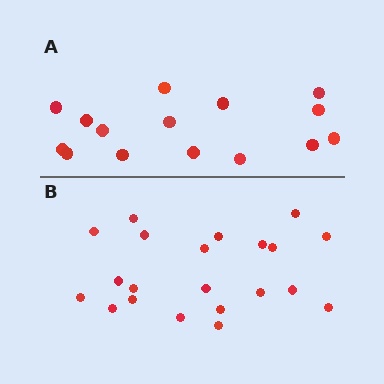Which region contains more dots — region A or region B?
Region B (the bottom region) has more dots.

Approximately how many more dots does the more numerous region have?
Region B has about 6 more dots than region A.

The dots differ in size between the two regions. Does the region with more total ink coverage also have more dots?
No. Region A has more total ink coverage because its dots are larger, but region B actually contains more individual dots. Total area can be misleading — the number of items is what matters here.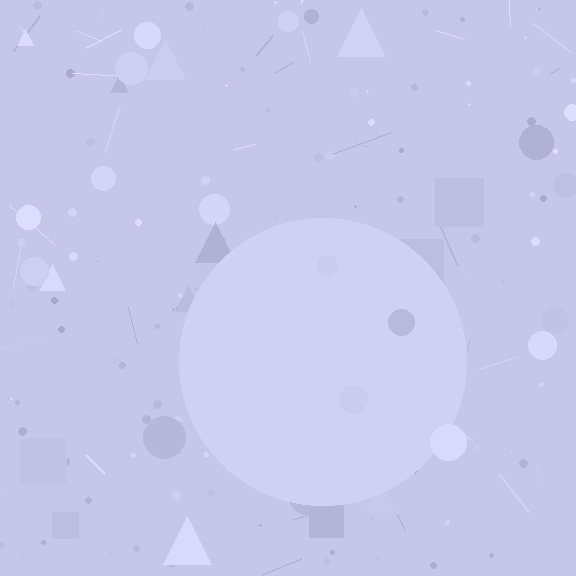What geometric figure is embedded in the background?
A circle is embedded in the background.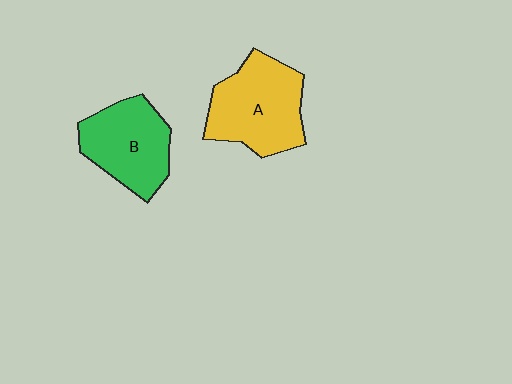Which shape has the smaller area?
Shape B (green).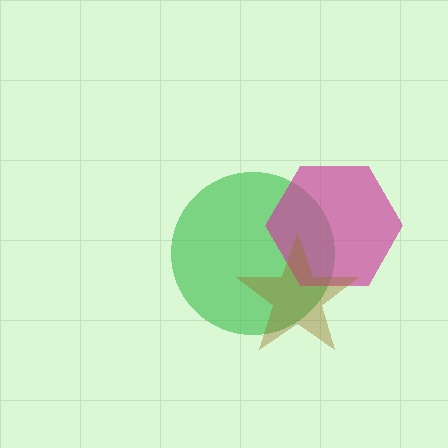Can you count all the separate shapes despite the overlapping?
Yes, there are 3 separate shapes.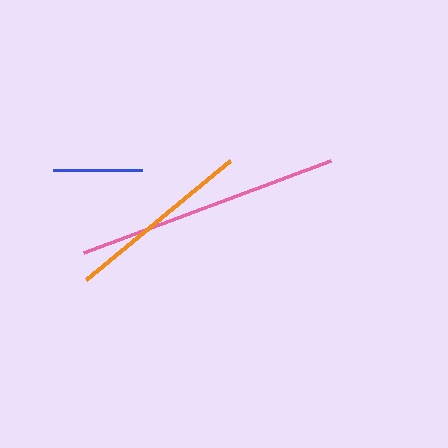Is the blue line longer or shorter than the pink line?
The pink line is longer than the blue line.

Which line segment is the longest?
The pink line is the longest at approximately 264 pixels.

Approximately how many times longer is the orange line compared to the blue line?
The orange line is approximately 2.1 times the length of the blue line.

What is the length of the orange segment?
The orange segment is approximately 187 pixels long.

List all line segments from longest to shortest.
From longest to shortest: pink, orange, blue.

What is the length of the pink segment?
The pink segment is approximately 264 pixels long.